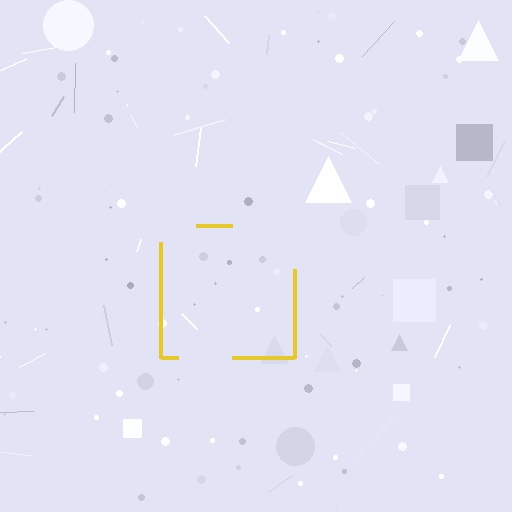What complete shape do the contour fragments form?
The contour fragments form a square.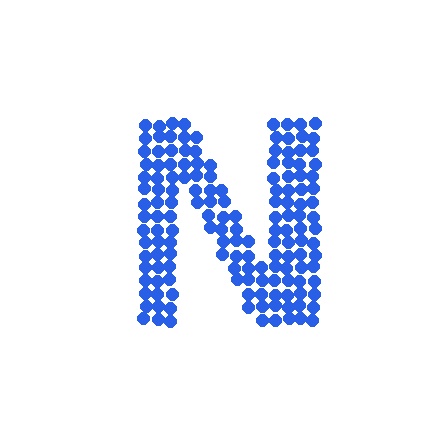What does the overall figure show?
The overall figure shows the letter N.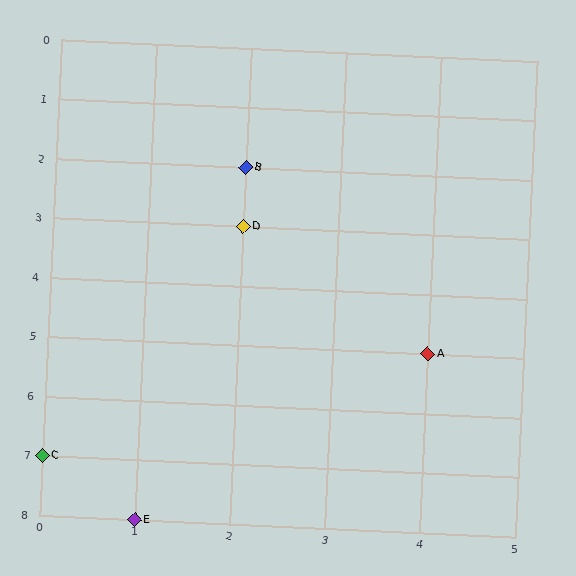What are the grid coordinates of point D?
Point D is at grid coordinates (2, 3).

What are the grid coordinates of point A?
Point A is at grid coordinates (4, 5).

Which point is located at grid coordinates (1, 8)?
Point E is at (1, 8).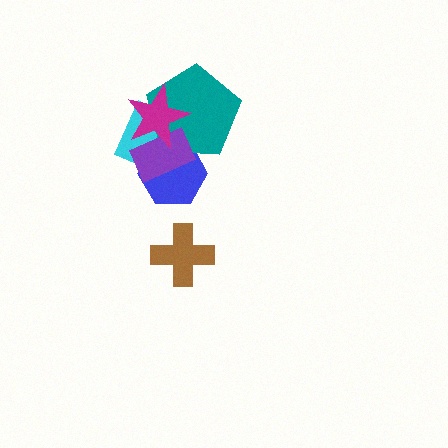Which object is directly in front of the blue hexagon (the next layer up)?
The teal pentagon is directly in front of the blue hexagon.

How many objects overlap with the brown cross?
0 objects overlap with the brown cross.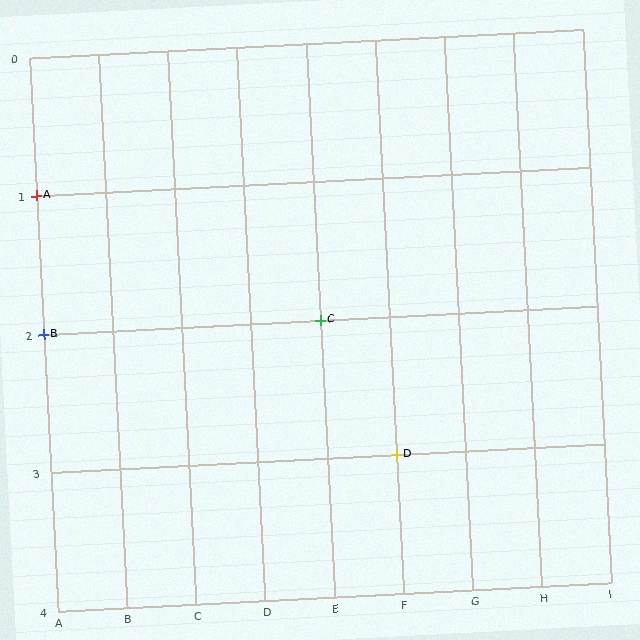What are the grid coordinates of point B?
Point B is at grid coordinates (A, 2).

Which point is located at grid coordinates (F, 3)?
Point D is at (F, 3).